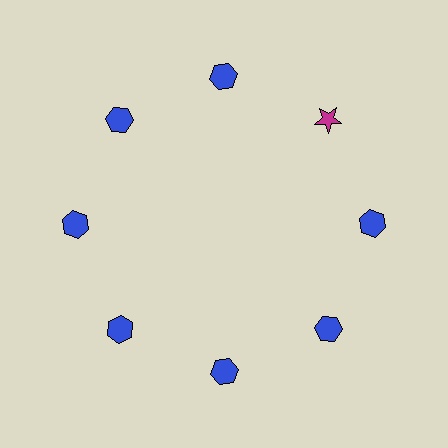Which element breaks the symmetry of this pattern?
The magenta star at roughly the 2 o'clock position breaks the symmetry. All other shapes are blue hexagons.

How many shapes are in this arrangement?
There are 8 shapes arranged in a ring pattern.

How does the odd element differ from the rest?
It differs in both color (magenta instead of blue) and shape (star instead of hexagon).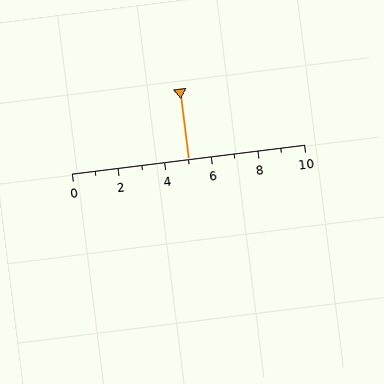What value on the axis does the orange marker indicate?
The marker indicates approximately 5.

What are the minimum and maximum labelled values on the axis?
The axis runs from 0 to 10.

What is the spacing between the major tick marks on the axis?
The major ticks are spaced 2 apart.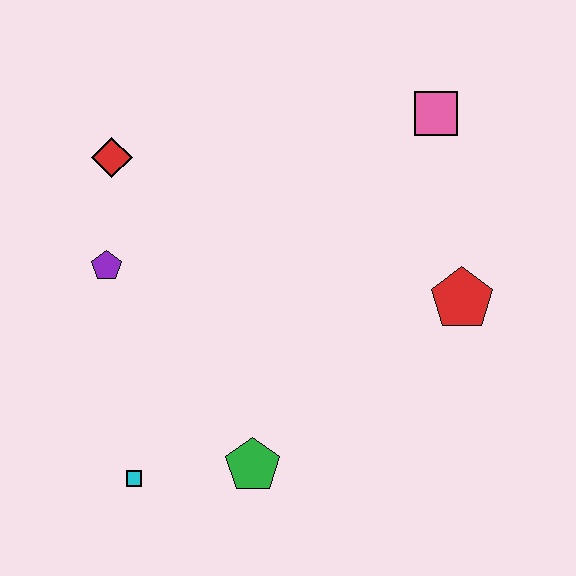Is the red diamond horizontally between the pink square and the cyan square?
No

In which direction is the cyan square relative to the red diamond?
The cyan square is below the red diamond.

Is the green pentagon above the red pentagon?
No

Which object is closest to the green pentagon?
The cyan square is closest to the green pentagon.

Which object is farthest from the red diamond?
The red pentagon is farthest from the red diamond.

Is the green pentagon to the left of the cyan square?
No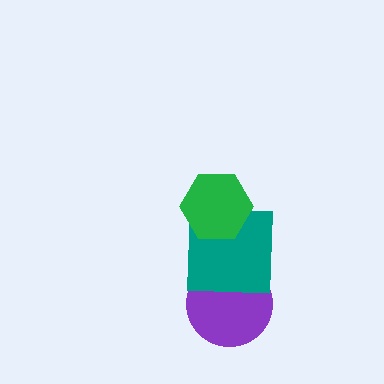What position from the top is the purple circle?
The purple circle is 3rd from the top.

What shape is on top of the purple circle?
The teal square is on top of the purple circle.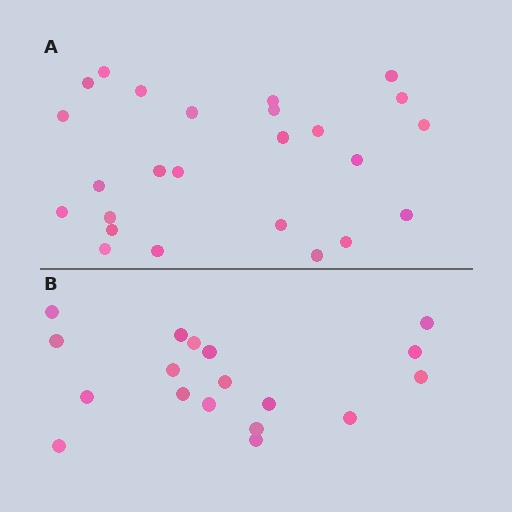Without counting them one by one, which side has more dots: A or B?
Region A (the top region) has more dots.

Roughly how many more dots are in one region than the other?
Region A has roughly 8 or so more dots than region B.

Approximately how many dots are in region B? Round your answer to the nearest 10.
About 20 dots. (The exact count is 18, which rounds to 20.)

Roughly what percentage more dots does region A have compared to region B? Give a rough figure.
About 40% more.